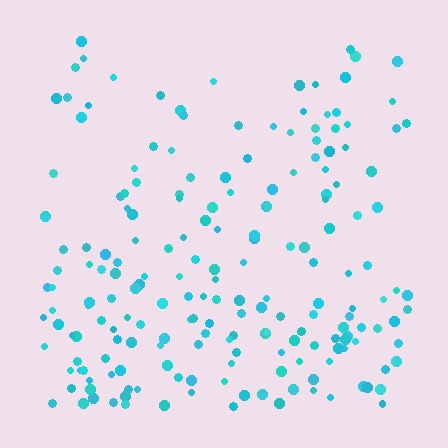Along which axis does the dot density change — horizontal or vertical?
Vertical.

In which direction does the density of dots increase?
From top to bottom, with the bottom side densest.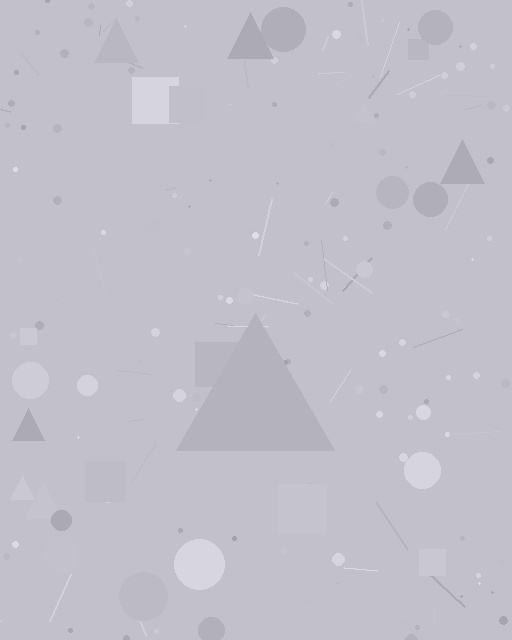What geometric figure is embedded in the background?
A triangle is embedded in the background.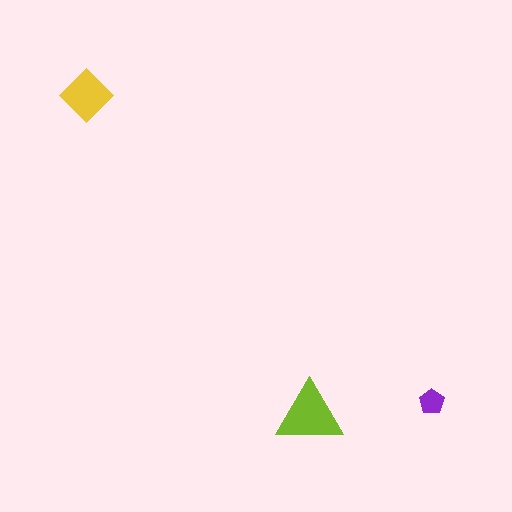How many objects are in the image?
There are 3 objects in the image.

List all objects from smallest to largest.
The purple pentagon, the yellow diamond, the lime triangle.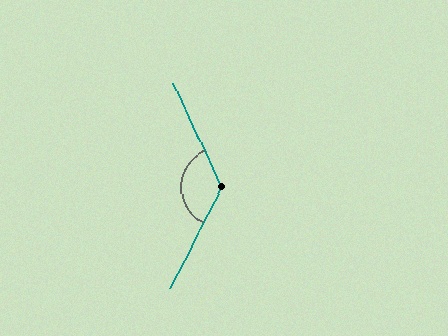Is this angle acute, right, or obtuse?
It is obtuse.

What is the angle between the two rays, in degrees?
Approximately 128 degrees.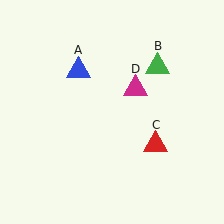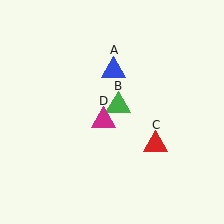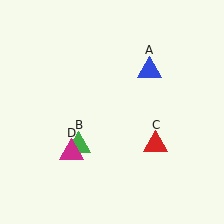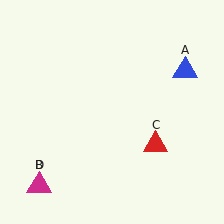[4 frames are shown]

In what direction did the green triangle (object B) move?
The green triangle (object B) moved down and to the left.